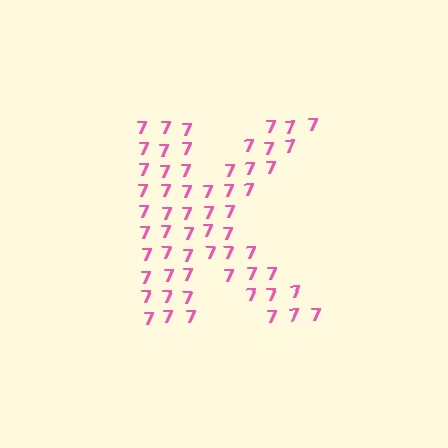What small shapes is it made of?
It is made of small digit 7's.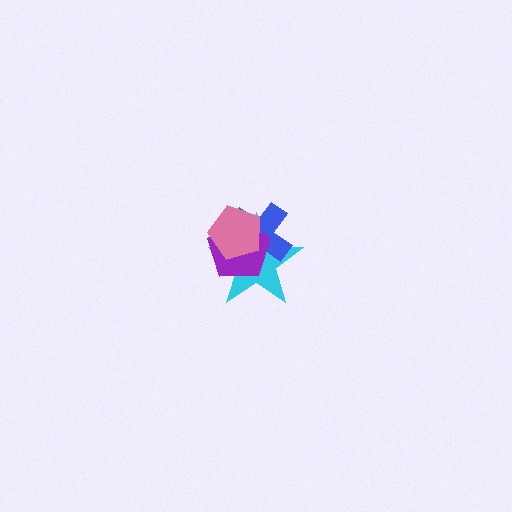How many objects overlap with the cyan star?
3 objects overlap with the cyan star.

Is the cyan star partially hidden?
Yes, it is partially covered by another shape.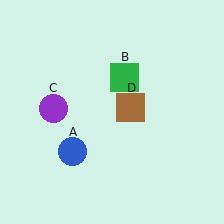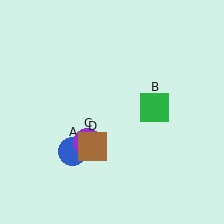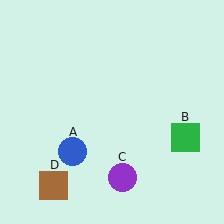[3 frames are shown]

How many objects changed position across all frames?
3 objects changed position: green square (object B), purple circle (object C), brown square (object D).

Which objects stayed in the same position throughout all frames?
Blue circle (object A) remained stationary.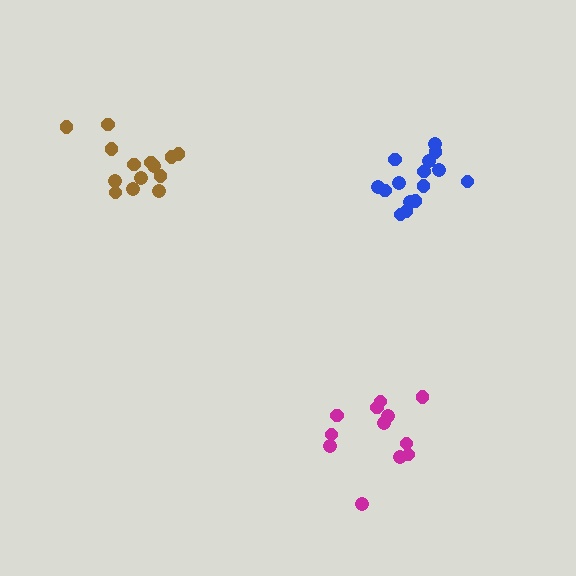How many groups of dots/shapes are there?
There are 3 groups.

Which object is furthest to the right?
The blue cluster is rightmost.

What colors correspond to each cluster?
The clusters are colored: brown, magenta, blue.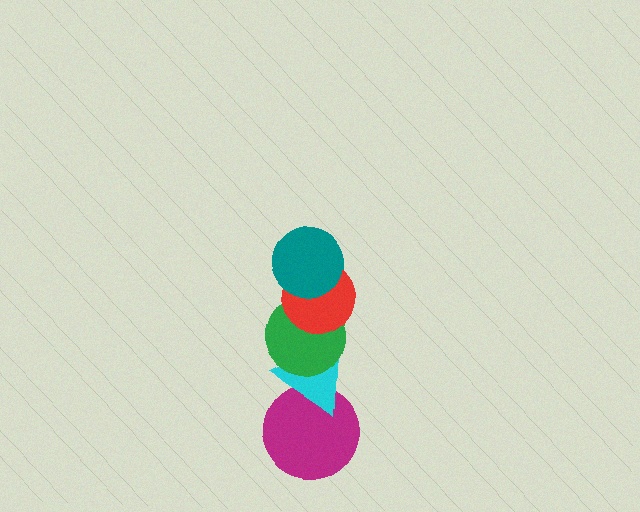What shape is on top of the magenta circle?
The cyan triangle is on top of the magenta circle.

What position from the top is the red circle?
The red circle is 2nd from the top.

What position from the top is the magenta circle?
The magenta circle is 5th from the top.